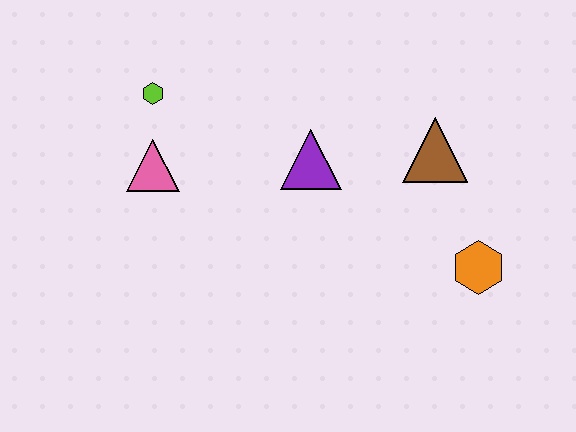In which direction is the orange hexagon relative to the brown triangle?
The orange hexagon is below the brown triangle.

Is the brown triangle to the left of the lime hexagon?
No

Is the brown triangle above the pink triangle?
Yes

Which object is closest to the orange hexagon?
The brown triangle is closest to the orange hexagon.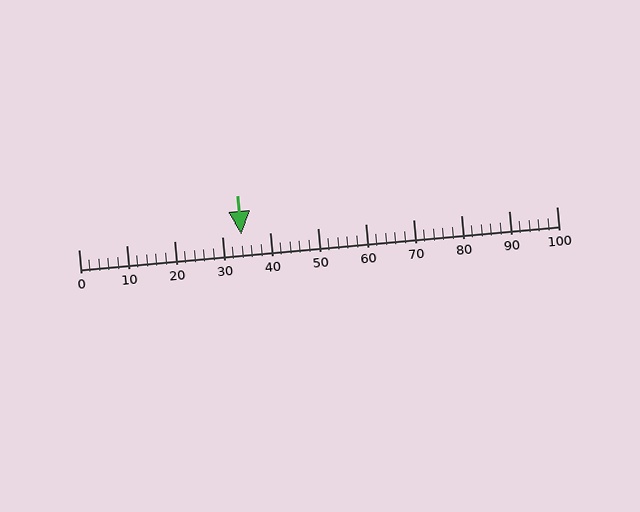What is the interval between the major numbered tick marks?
The major tick marks are spaced 10 units apart.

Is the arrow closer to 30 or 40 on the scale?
The arrow is closer to 30.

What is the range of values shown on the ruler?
The ruler shows values from 0 to 100.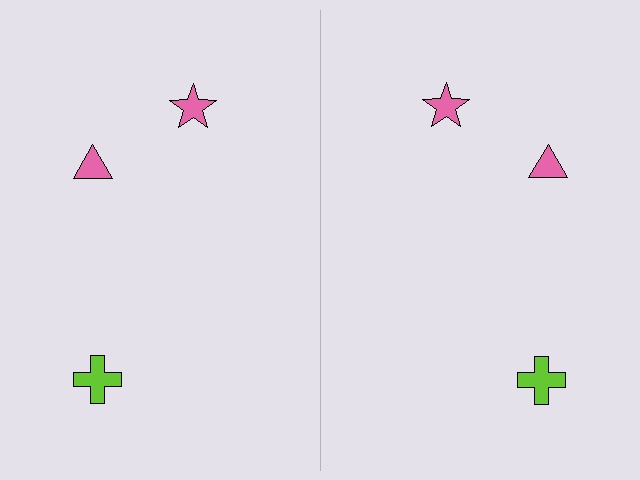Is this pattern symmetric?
Yes, this pattern has bilateral (reflection) symmetry.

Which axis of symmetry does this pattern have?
The pattern has a vertical axis of symmetry running through the center of the image.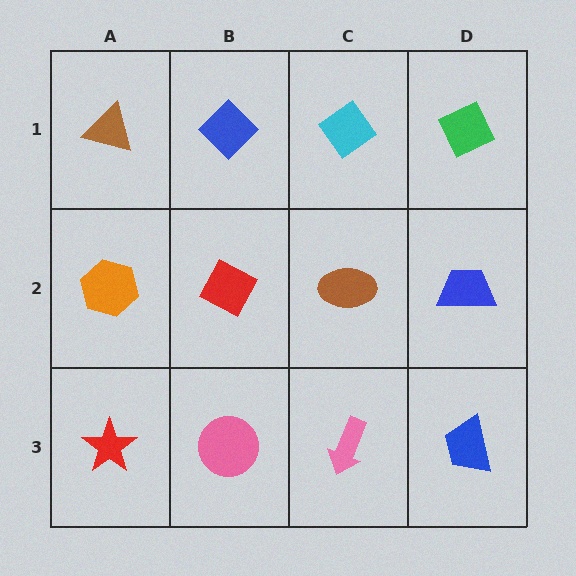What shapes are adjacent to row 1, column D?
A blue trapezoid (row 2, column D), a cyan diamond (row 1, column C).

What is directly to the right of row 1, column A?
A blue diamond.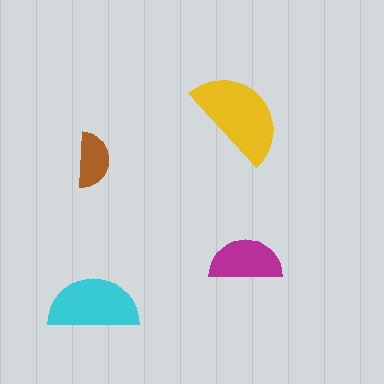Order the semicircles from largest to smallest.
the yellow one, the cyan one, the magenta one, the brown one.